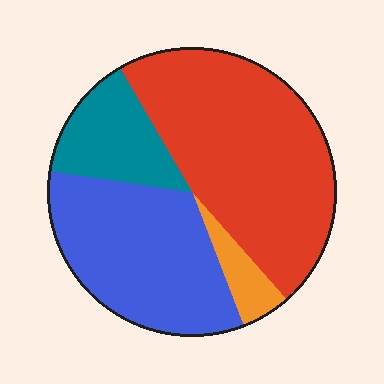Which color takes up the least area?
Orange, at roughly 5%.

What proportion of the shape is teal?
Teal covers roughly 15% of the shape.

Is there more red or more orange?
Red.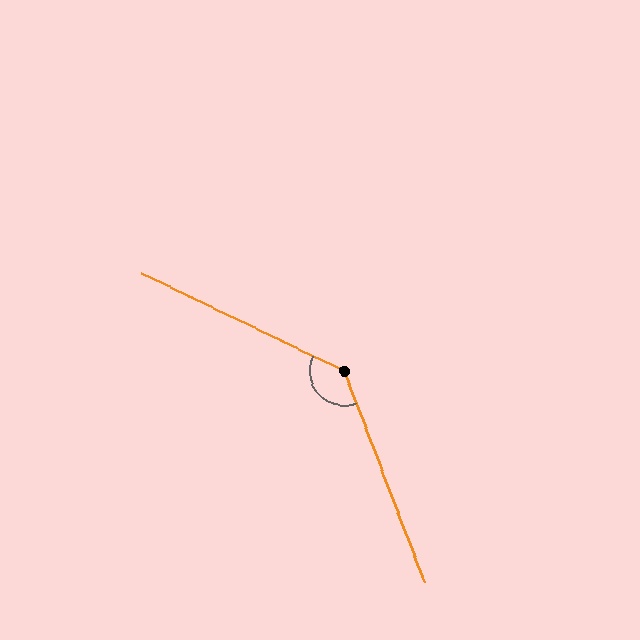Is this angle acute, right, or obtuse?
It is obtuse.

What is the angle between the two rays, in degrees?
Approximately 136 degrees.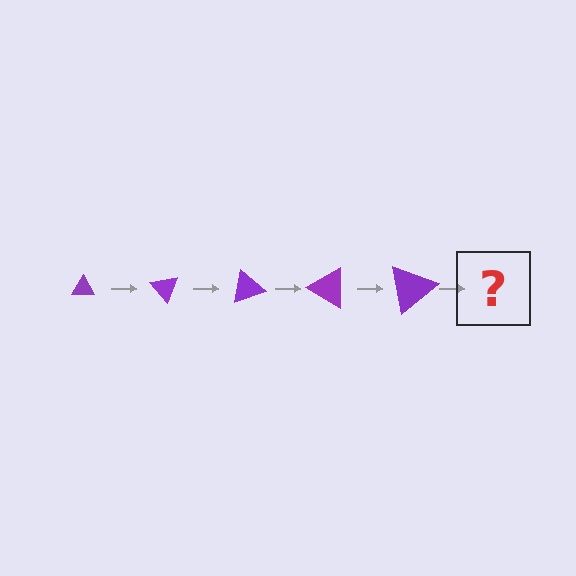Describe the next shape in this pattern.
It should be a triangle, larger than the previous one and rotated 250 degrees from the start.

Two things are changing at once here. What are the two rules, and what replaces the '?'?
The two rules are that the triangle grows larger each step and it rotates 50 degrees each step. The '?' should be a triangle, larger than the previous one and rotated 250 degrees from the start.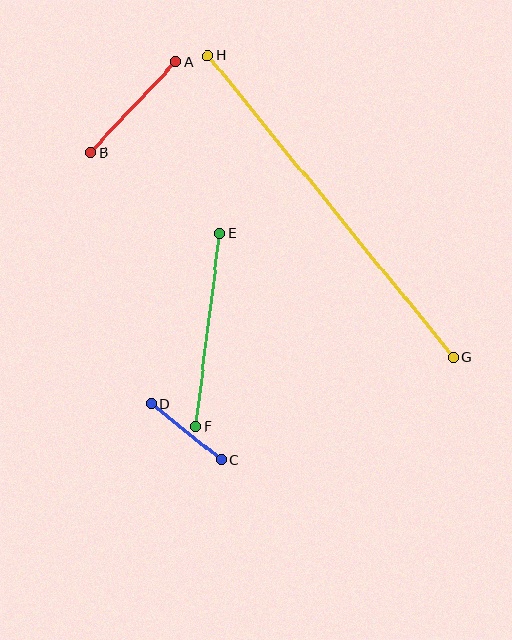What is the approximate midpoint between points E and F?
The midpoint is at approximately (208, 330) pixels.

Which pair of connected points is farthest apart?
Points G and H are farthest apart.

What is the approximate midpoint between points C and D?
The midpoint is at approximately (186, 432) pixels.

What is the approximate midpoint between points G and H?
The midpoint is at approximately (331, 207) pixels.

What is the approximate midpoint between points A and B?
The midpoint is at approximately (134, 107) pixels.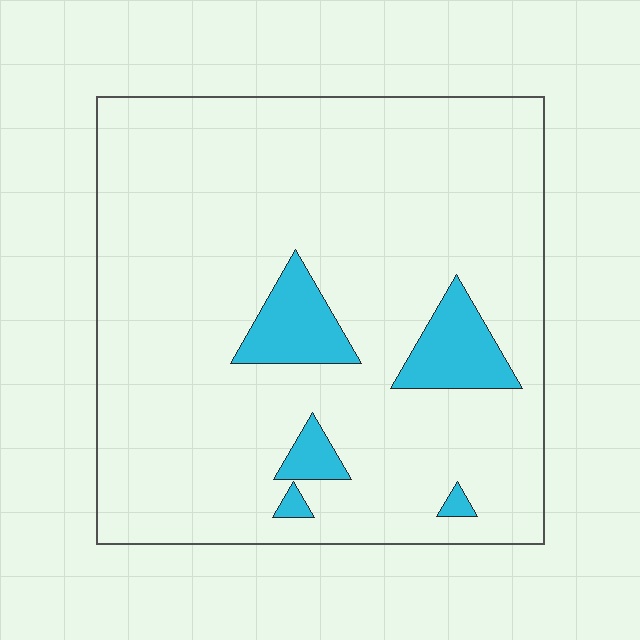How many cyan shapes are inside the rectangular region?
5.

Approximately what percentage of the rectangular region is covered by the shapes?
Approximately 10%.